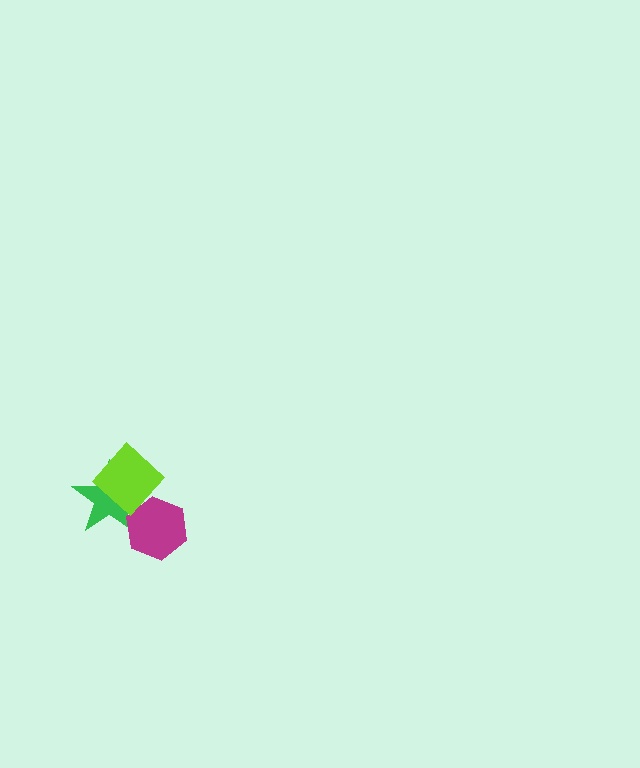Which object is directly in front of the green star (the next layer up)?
The magenta hexagon is directly in front of the green star.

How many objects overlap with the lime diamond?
2 objects overlap with the lime diamond.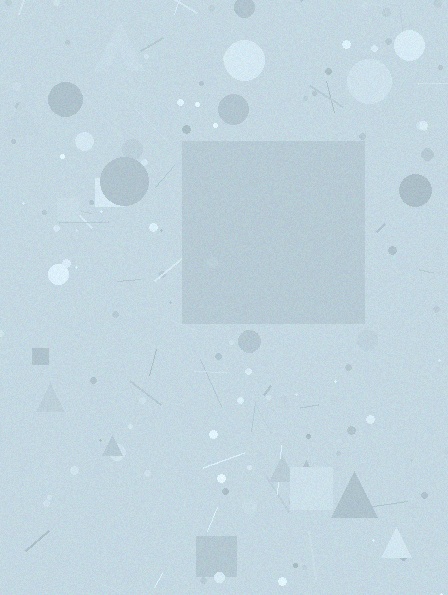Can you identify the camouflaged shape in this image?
The camouflaged shape is a square.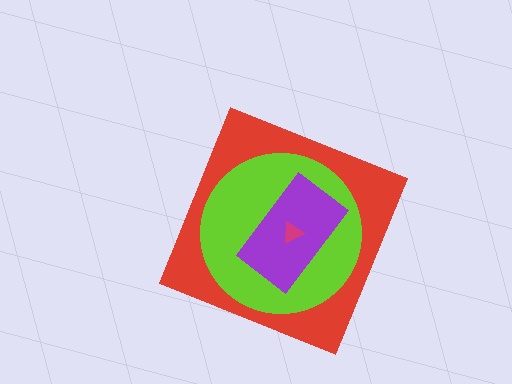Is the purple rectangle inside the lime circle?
Yes.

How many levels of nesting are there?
4.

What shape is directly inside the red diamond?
The lime circle.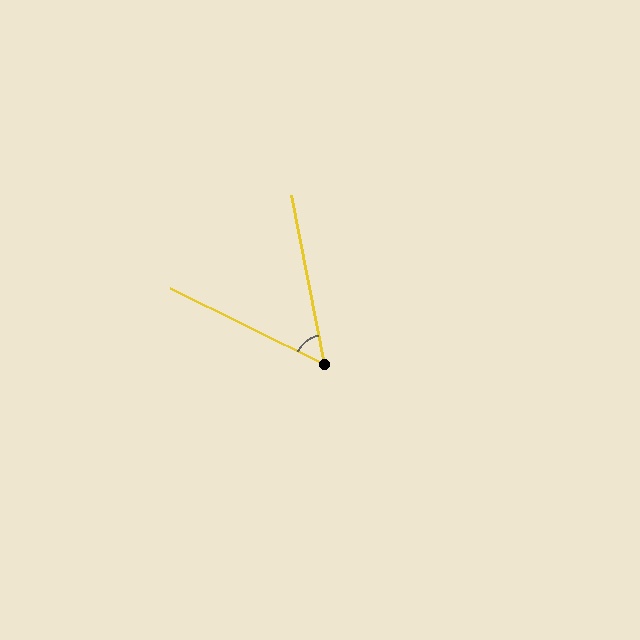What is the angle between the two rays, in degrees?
Approximately 53 degrees.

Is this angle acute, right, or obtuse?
It is acute.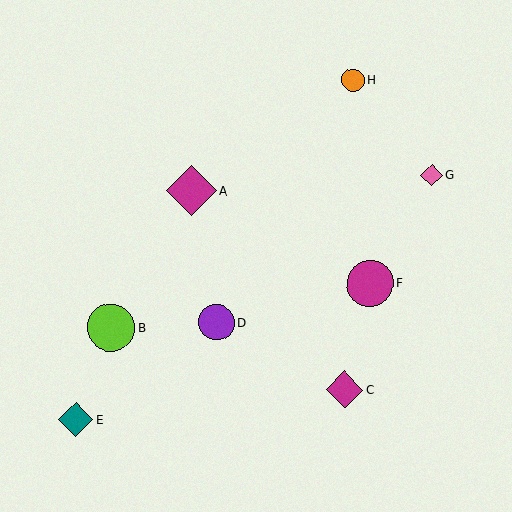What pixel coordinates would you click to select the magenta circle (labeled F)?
Click at (370, 283) to select the magenta circle F.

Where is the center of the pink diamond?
The center of the pink diamond is at (432, 175).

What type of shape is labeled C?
Shape C is a magenta diamond.